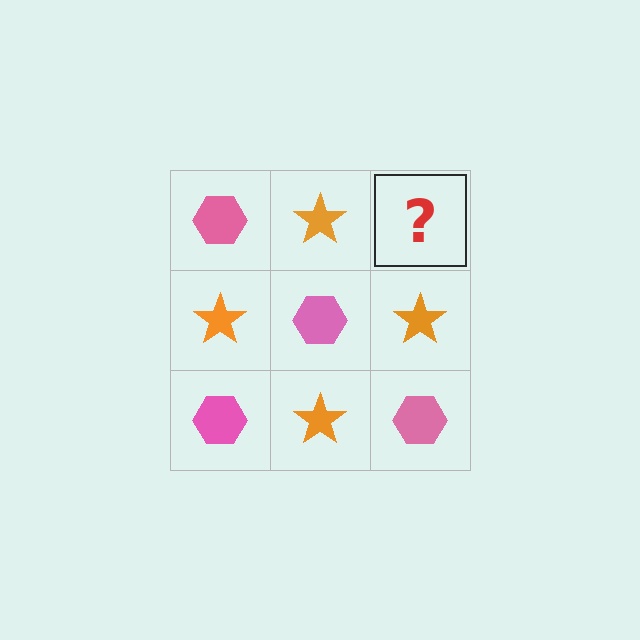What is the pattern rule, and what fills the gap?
The rule is that it alternates pink hexagon and orange star in a checkerboard pattern. The gap should be filled with a pink hexagon.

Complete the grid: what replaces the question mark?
The question mark should be replaced with a pink hexagon.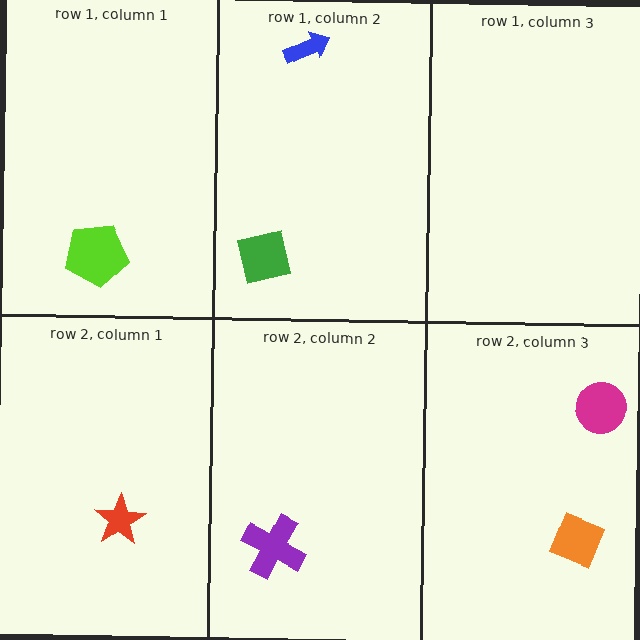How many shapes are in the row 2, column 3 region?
2.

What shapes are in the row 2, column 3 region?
The magenta circle, the orange diamond.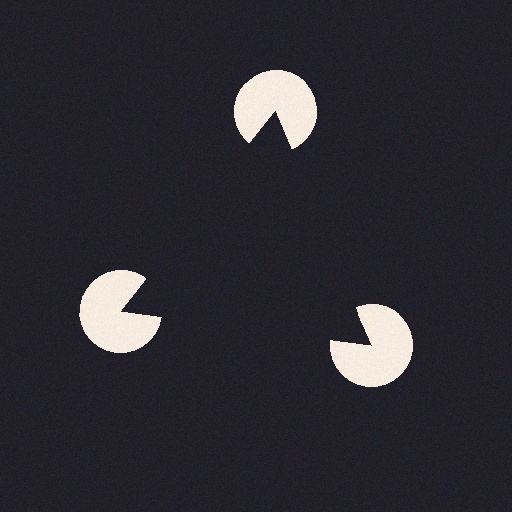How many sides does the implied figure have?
3 sides.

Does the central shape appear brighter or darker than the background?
It typically appears slightly darker than the background, even though no actual brightness change is drawn.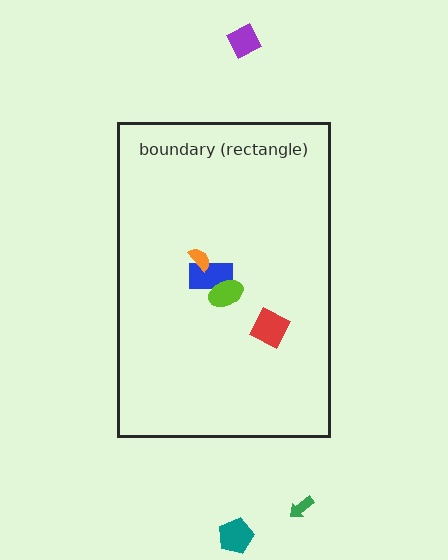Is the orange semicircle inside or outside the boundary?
Inside.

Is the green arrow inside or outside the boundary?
Outside.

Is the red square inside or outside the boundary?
Inside.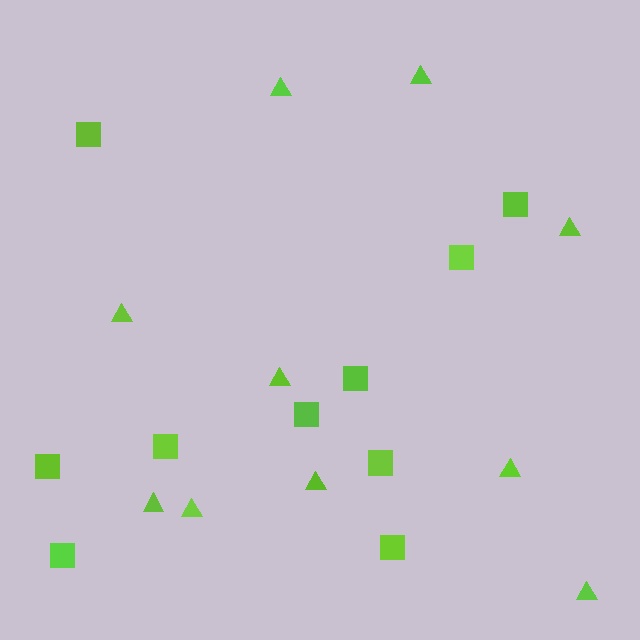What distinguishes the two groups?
There are 2 groups: one group of triangles (10) and one group of squares (10).